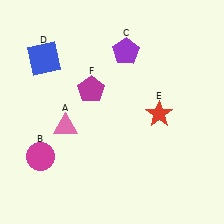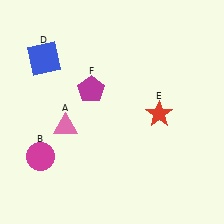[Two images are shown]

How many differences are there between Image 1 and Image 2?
There is 1 difference between the two images.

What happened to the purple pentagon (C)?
The purple pentagon (C) was removed in Image 2. It was in the top-right area of Image 1.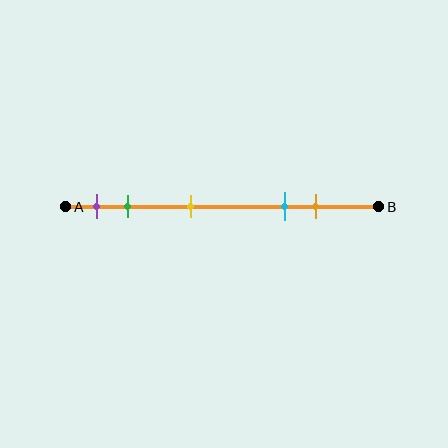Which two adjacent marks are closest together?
The purple and green marks are the closest adjacent pair.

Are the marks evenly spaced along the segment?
No, the marks are not evenly spaced.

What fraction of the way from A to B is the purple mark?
The purple mark is approximately 10% (0.1) of the way from A to B.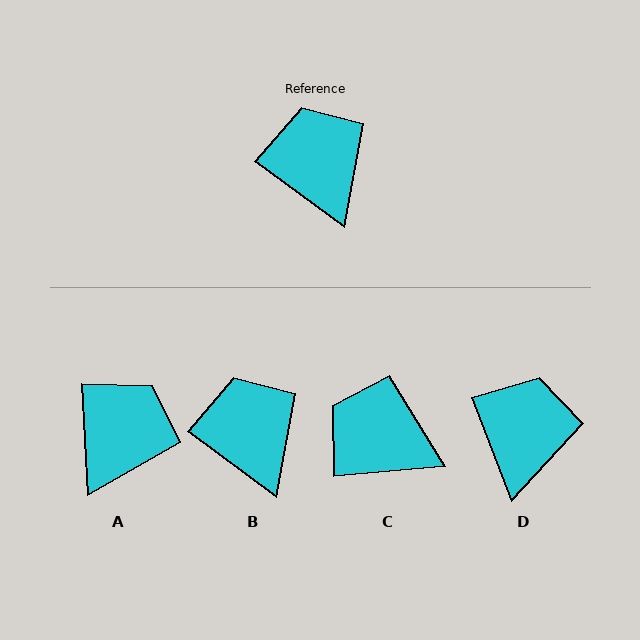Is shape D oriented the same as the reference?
No, it is off by about 33 degrees.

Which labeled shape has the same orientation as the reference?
B.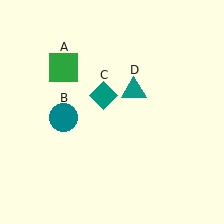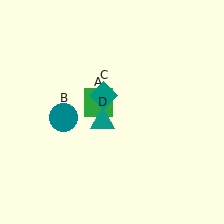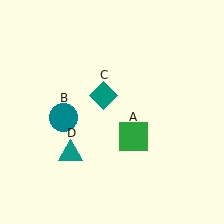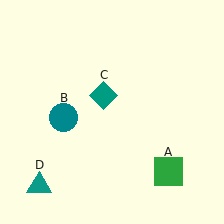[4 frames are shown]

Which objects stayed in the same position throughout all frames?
Teal circle (object B) and teal diamond (object C) remained stationary.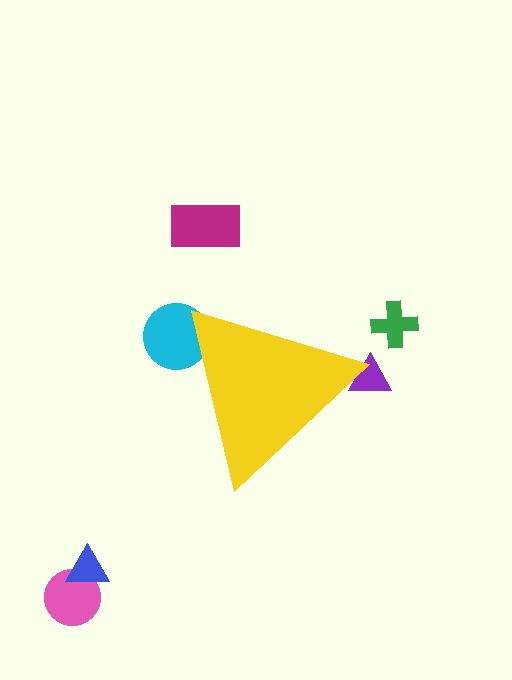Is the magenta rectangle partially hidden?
No, the magenta rectangle is fully visible.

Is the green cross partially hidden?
No, the green cross is fully visible.